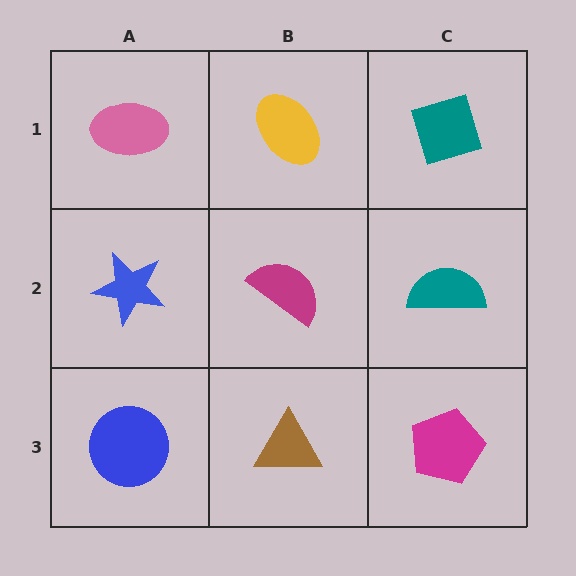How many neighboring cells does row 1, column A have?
2.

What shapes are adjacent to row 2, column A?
A pink ellipse (row 1, column A), a blue circle (row 3, column A), a magenta semicircle (row 2, column B).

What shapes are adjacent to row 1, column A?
A blue star (row 2, column A), a yellow ellipse (row 1, column B).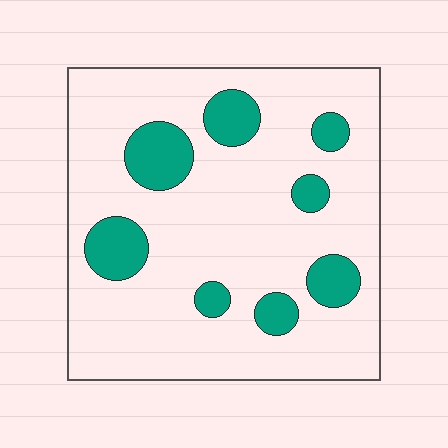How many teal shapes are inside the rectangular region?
8.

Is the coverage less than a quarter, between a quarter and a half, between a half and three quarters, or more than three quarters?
Less than a quarter.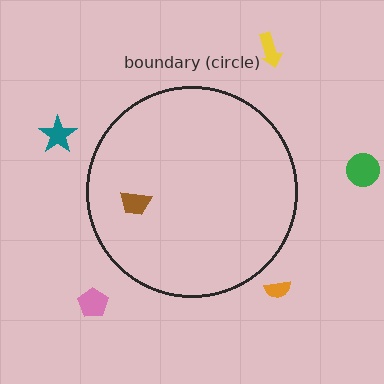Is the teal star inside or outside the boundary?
Outside.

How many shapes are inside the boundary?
1 inside, 5 outside.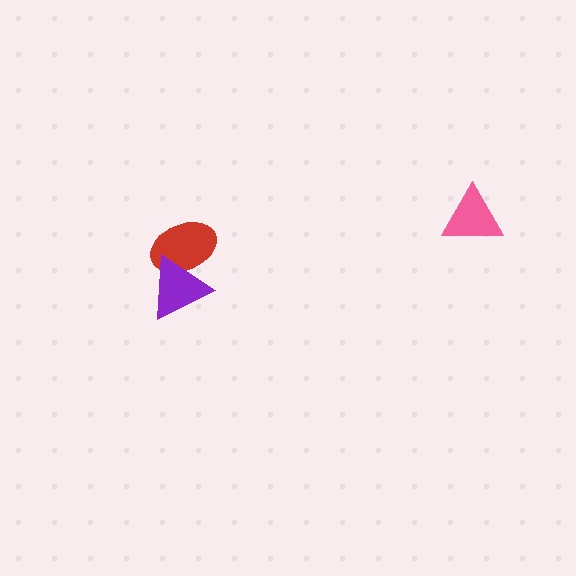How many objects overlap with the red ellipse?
1 object overlaps with the red ellipse.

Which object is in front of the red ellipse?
The purple triangle is in front of the red ellipse.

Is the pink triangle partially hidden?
No, no other shape covers it.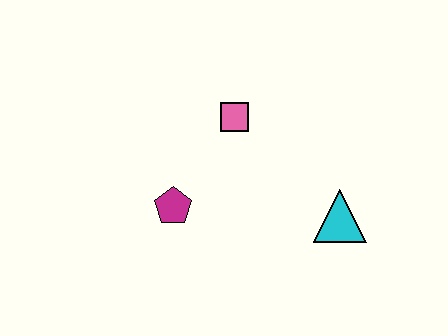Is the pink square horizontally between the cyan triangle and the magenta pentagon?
Yes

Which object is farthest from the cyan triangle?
The magenta pentagon is farthest from the cyan triangle.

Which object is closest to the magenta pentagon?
The pink square is closest to the magenta pentagon.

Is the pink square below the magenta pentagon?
No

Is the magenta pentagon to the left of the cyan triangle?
Yes